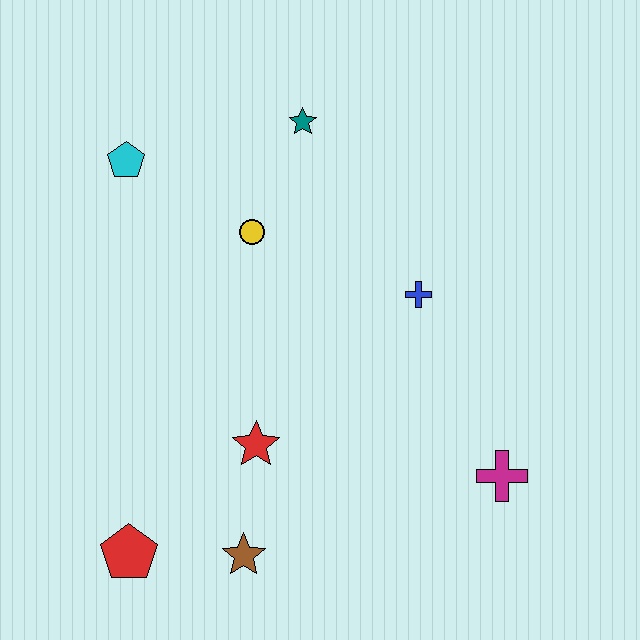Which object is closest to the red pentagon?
The brown star is closest to the red pentagon.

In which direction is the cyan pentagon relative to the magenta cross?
The cyan pentagon is to the left of the magenta cross.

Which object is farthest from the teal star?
The red pentagon is farthest from the teal star.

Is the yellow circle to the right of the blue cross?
No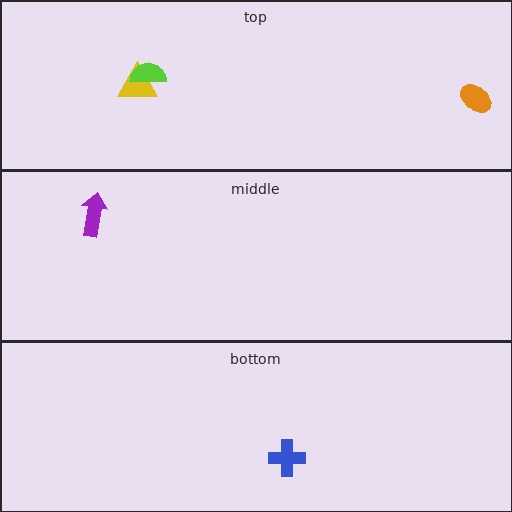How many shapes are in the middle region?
1.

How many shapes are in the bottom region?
1.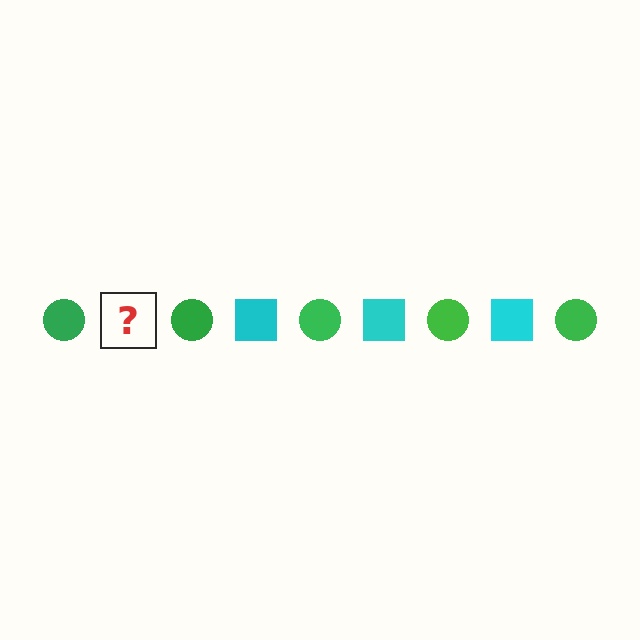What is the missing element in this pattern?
The missing element is a cyan square.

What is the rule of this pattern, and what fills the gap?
The rule is that the pattern alternates between green circle and cyan square. The gap should be filled with a cyan square.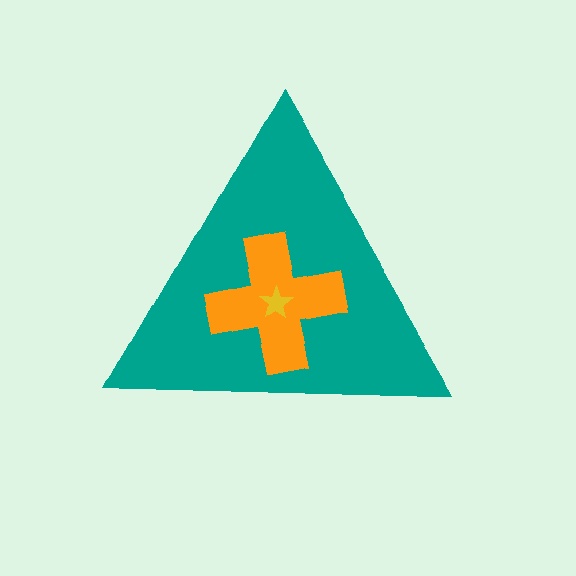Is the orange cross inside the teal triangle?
Yes.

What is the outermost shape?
The teal triangle.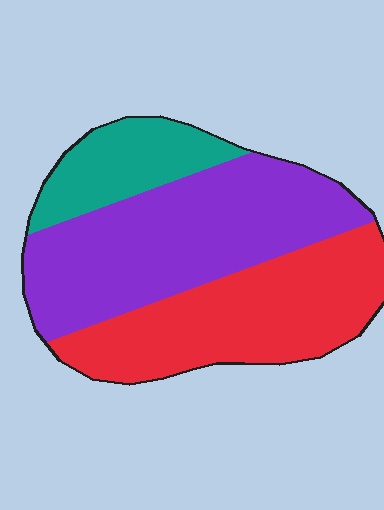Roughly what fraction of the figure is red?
Red takes up about three eighths (3/8) of the figure.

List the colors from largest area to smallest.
From largest to smallest: purple, red, teal.